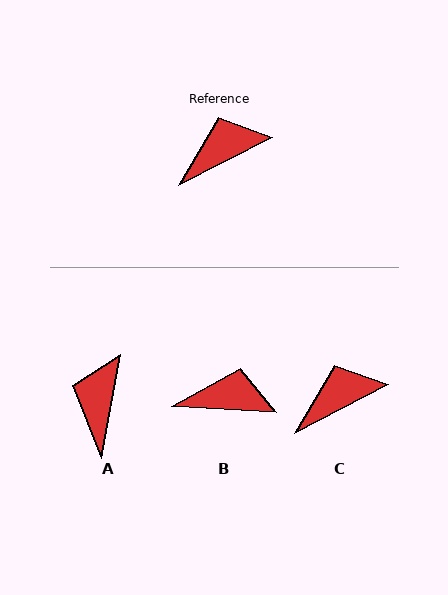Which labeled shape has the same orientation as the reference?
C.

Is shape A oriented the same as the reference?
No, it is off by about 53 degrees.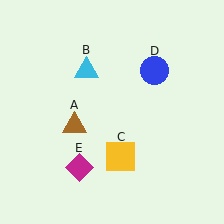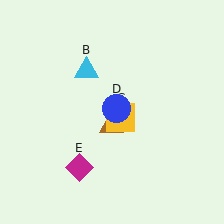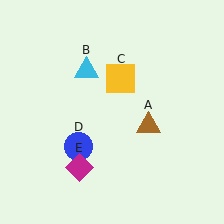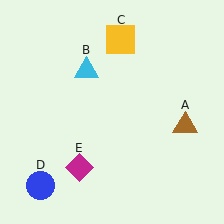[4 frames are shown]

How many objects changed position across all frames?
3 objects changed position: brown triangle (object A), yellow square (object C), blue circle (object D).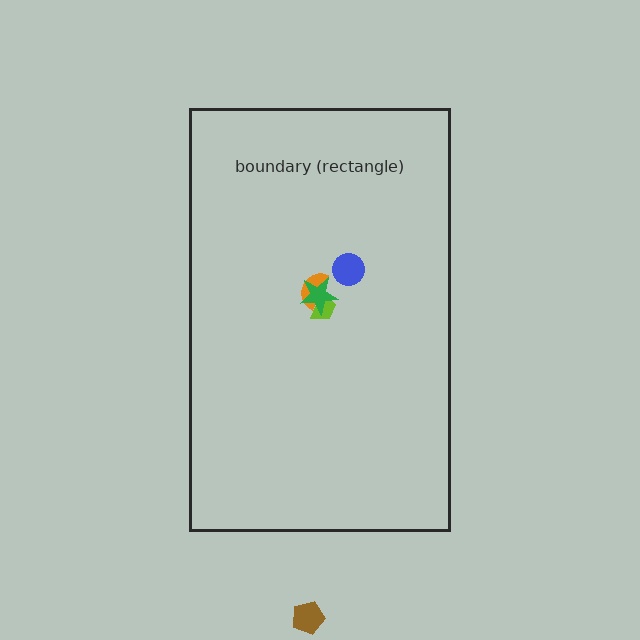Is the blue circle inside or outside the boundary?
Inside.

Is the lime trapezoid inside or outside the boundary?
Inside.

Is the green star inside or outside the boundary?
Inside.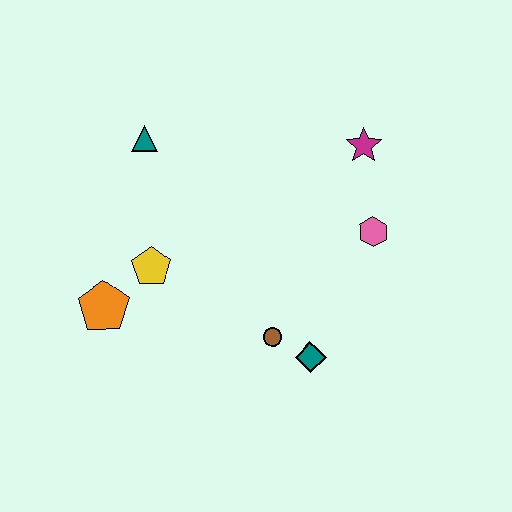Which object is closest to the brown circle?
The teal diamond is closest to the brown circle.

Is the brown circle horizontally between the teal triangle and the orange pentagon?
No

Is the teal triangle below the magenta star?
No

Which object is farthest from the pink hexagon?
The orange pentagon is farthest from the pink hexagon.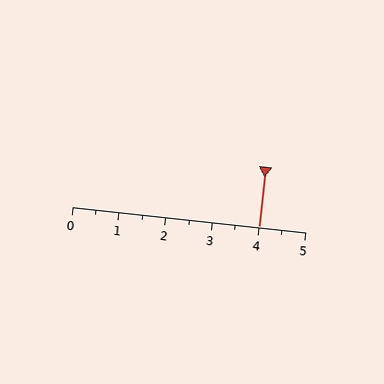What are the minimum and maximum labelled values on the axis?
The axis runs from 0 to 5.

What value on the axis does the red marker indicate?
The marker indicates approximately 4.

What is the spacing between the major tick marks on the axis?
The major ticks are spaced 1 apart.